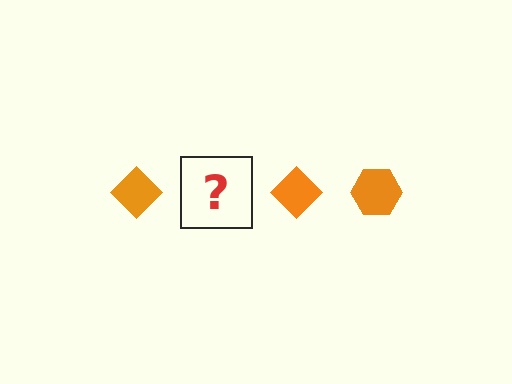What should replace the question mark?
The question mark should be replaced with an orange hexagon.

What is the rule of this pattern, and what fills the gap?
The rule is that the pattern cycles through diamond, hexagon shapes in orange. The gap should be filled with an orange hexagon.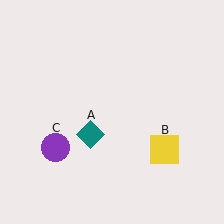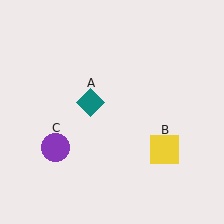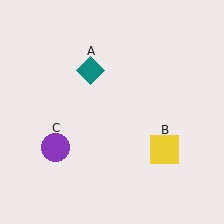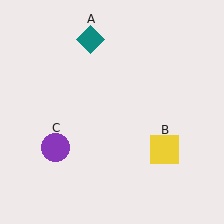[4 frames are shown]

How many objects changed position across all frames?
1 object changed position: teal diamond (object A).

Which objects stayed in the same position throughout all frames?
Yellow square (object B) and purple circle (object C) remained stationary.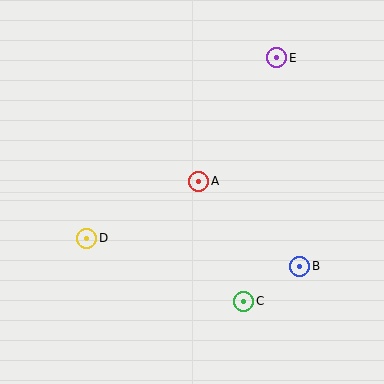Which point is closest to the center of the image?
Point A at (199, 181) is closest to the center.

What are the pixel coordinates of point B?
Point B is at (300, 266).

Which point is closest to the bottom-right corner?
Point B is closest to the bottom-right corner.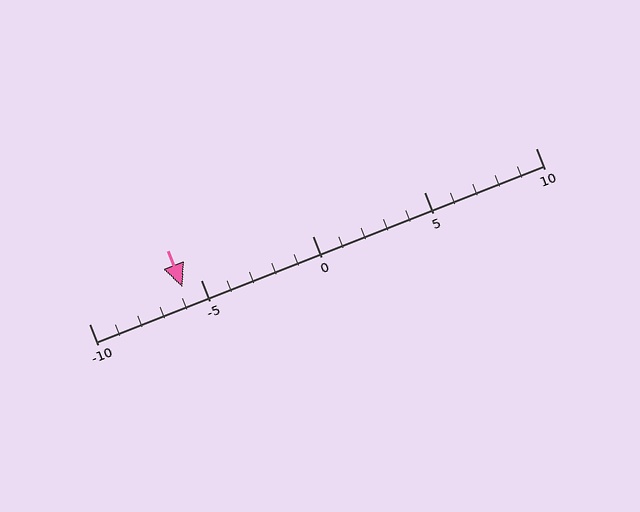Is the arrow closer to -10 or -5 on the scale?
The arrow is closer to -5.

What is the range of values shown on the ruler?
The ruler shows values from -10 to 10.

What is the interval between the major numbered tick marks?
The major tick marks are spaced 5 units apart.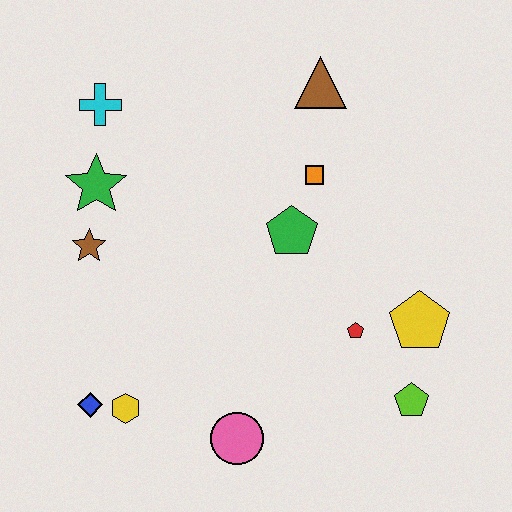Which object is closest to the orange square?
The green pentagon is closest to the orange square.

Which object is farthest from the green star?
The lime pentagon is farthest from the green star.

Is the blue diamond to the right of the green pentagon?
No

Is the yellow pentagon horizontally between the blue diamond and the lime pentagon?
No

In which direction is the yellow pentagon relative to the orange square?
The yellow pentagon is below the orange square.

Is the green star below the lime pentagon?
No